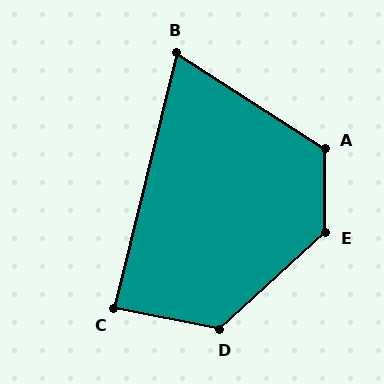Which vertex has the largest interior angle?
E, at approximately 132 degrees.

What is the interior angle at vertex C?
Approximately 87 degrees (approximately right).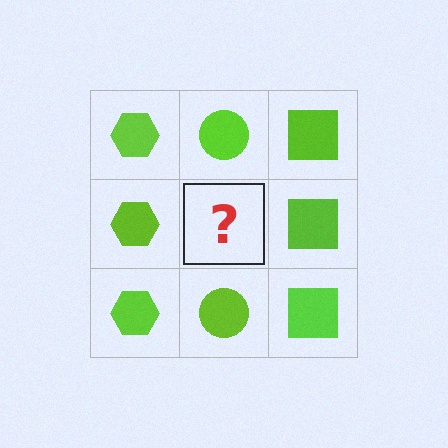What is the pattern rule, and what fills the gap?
The rule is that each column has a consistent shape. The gap should be filled with a lime circle.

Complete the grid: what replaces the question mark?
The question mark should be replaced with a lime circle.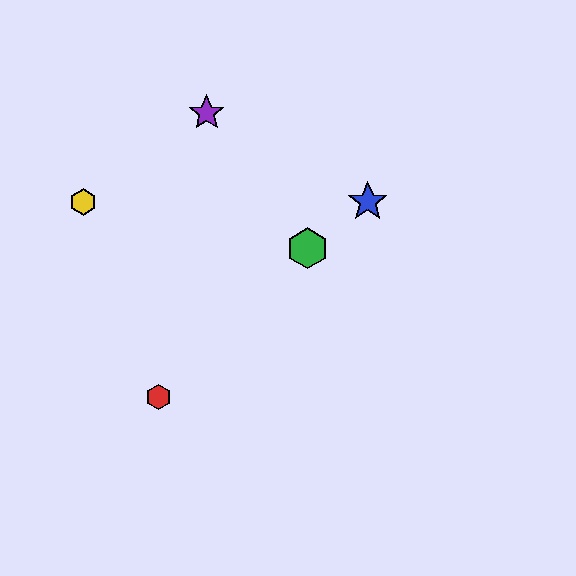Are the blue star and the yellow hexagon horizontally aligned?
Yes, both are at y≈202.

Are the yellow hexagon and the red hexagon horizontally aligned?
No, the yellow hexagon is at y≈202 and the red hexagon is at y≈397.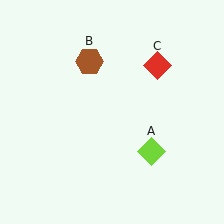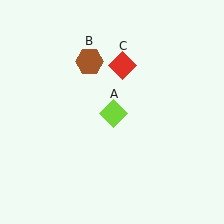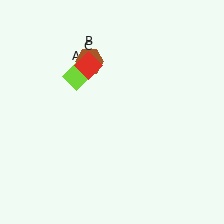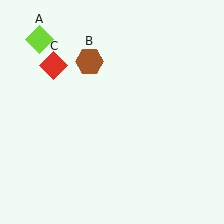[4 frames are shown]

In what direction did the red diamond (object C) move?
The red diamond (object C) moved left.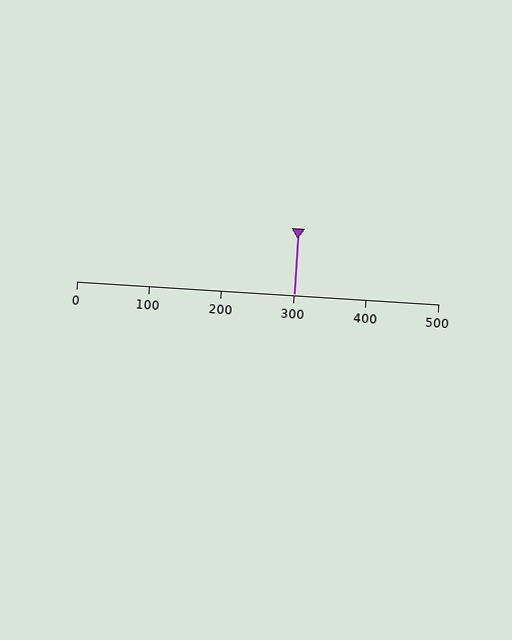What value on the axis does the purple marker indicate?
The marker indicates approximately 300.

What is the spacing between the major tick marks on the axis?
The major ticks are spaced 100 apart.